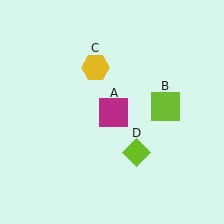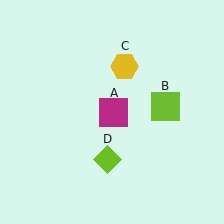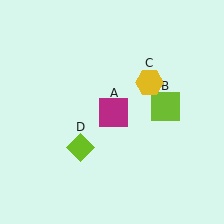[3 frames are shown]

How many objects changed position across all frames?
2 objects changed position: yellow hexagon (object C), lime diamond (object D).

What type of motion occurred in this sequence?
The yellow hexagon (object C), lime diamond (object D) rotated clockwise around the center of the scene.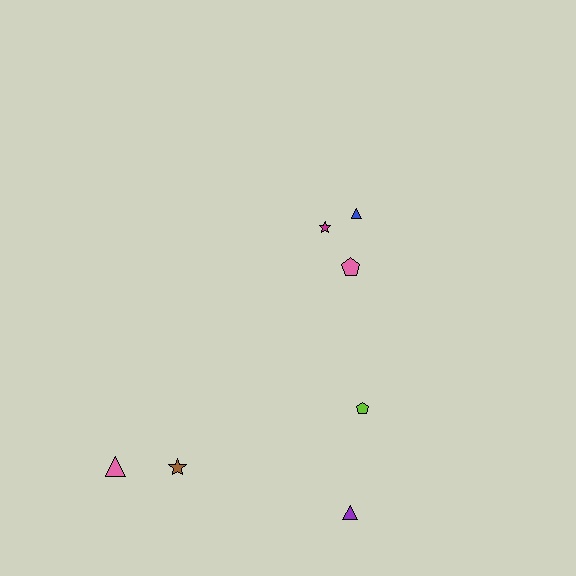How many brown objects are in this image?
There is 1 brown object.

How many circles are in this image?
There are no circles.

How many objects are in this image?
There are 7 objects.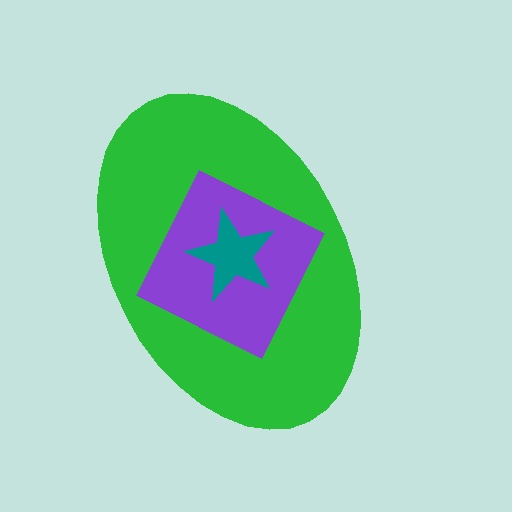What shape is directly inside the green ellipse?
The purple square.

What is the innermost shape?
The teal star.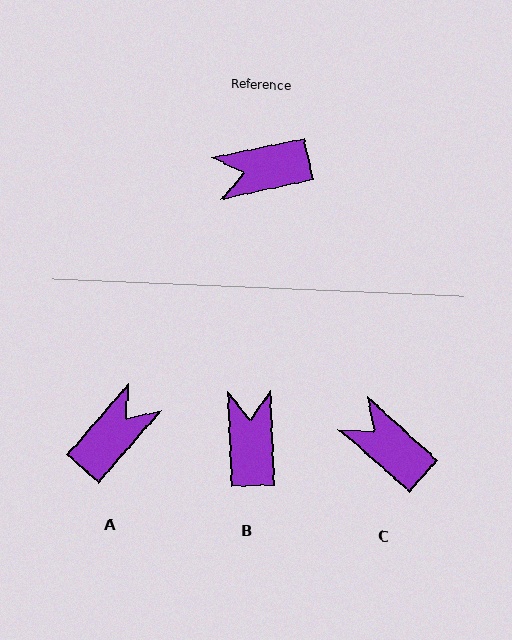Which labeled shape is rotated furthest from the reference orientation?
A, about 143 degrees away.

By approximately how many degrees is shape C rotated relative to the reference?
Approximately 54 degrees clockwise.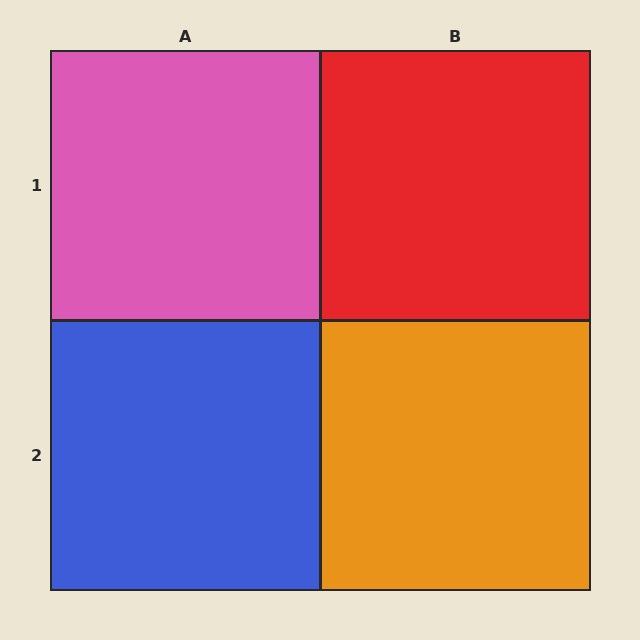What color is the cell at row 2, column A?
Blue.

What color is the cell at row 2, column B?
Orange.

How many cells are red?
1 cell is red.